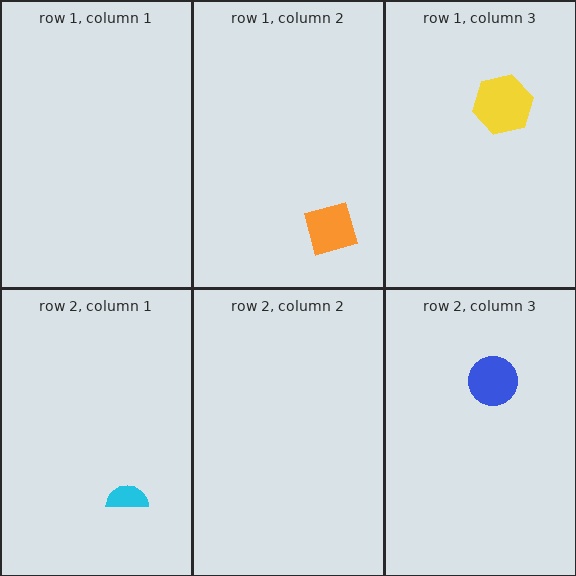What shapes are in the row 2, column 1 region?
The cyan semicircle.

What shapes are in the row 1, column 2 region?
The orange diamond.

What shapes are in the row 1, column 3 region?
The yellow hexagon.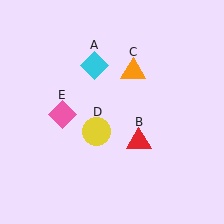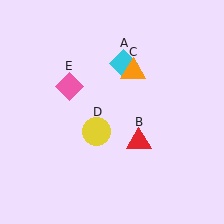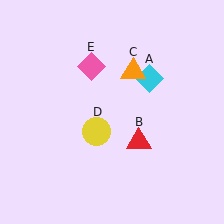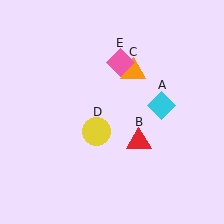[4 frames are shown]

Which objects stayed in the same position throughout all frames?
Red triangle (object B) and orange triangle (object C) and yellow circle (object D) remained stationary.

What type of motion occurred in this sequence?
The cyan diamond (object A), pink diamond (object E) rotated clockwise around the center of the scene.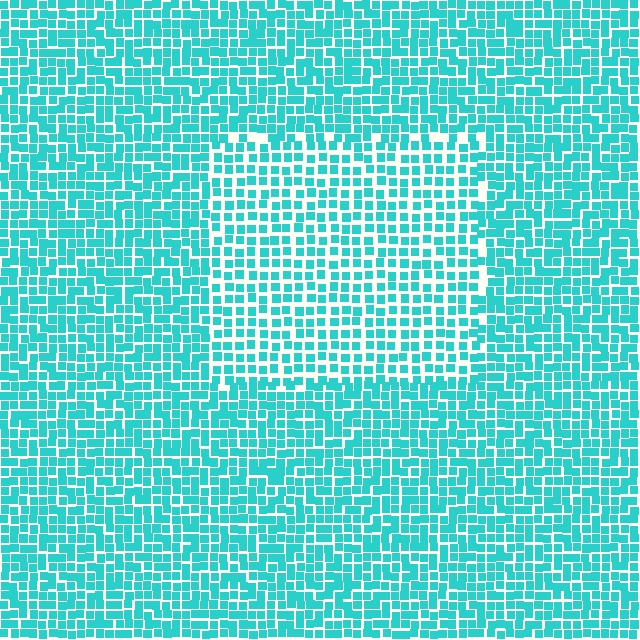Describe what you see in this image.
The image contains small cyan elements arranged at two different densities. A rectangle-shaped region is visible where the elements are less densely packed than the surrounding area.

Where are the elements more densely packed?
The elements are more densely packed outside the rectangle boundary.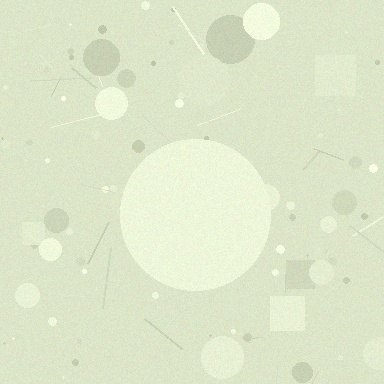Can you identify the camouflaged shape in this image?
The camouflaged shape is a circle.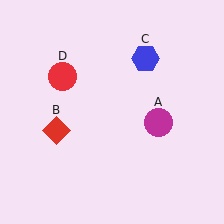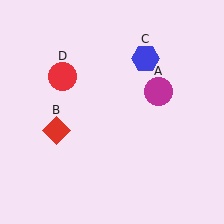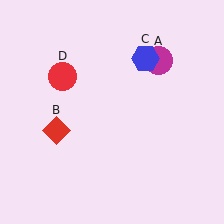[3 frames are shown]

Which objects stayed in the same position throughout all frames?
Red diamond (object B) and blue hexagon (object C) and red circle (object D) remained stationary.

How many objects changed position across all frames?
1 object changed position: magenta circle (object A).